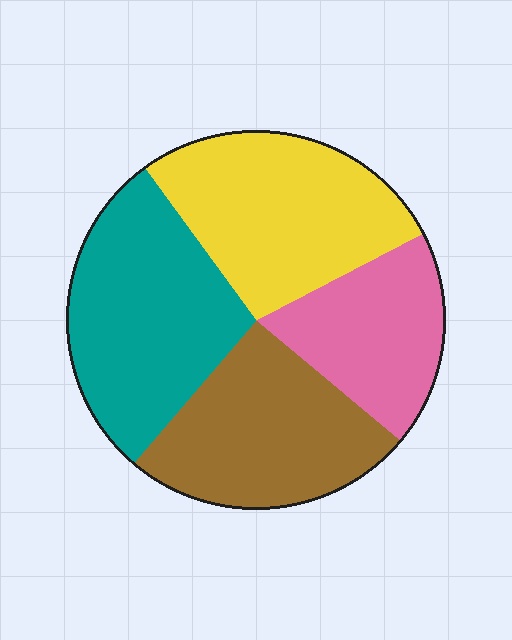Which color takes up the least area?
Pink, at roughly 20%.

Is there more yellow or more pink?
Yellow.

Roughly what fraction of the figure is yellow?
Yellow takes up about one quarter (1/4) of the figure.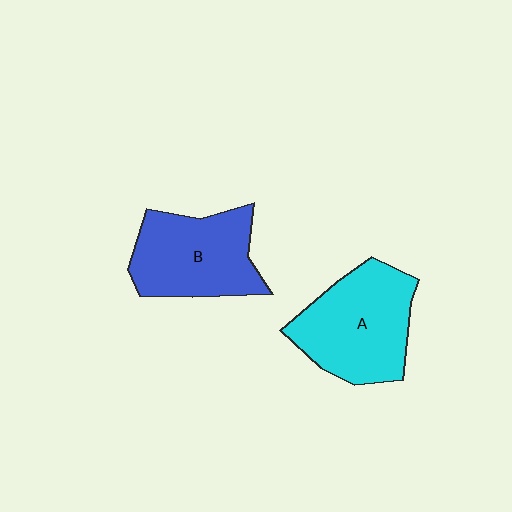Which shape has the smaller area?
Shape B (blue).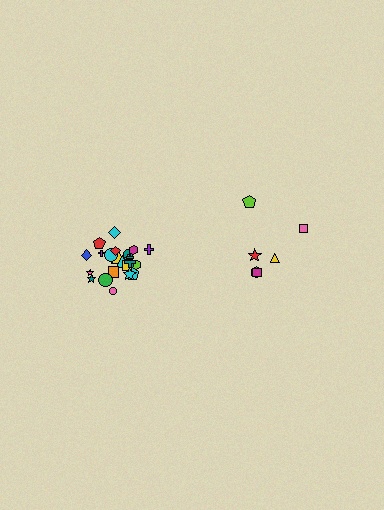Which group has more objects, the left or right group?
The left group.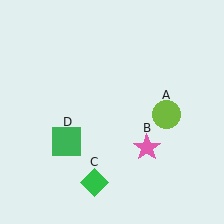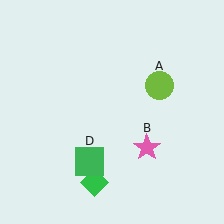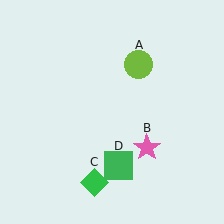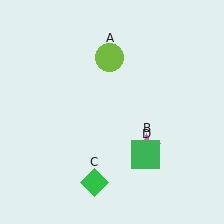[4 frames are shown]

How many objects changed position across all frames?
2 objects changed position: lime circle (object A), green square (object D).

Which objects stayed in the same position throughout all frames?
Pink star (object B) and green diamond (object C) remained stationary.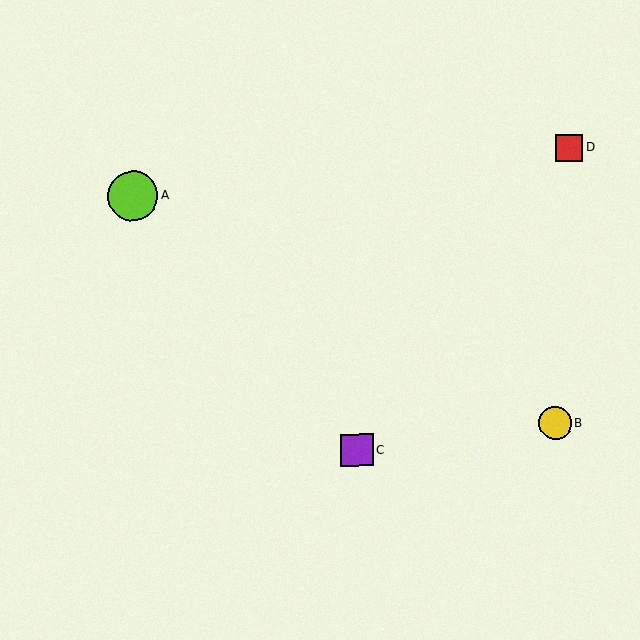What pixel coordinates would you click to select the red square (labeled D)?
Click at (569, 148) to select the red square D.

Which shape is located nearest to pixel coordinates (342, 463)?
The purple square (labeled C) at (356, 450) is nearest to that location.